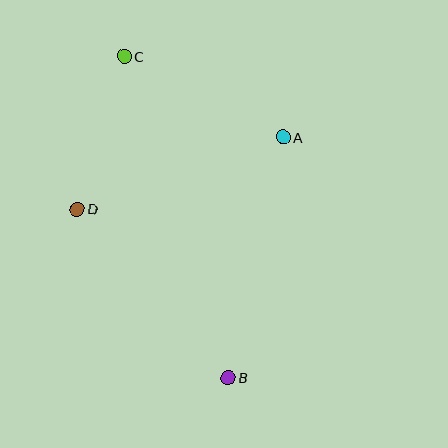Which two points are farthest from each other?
Points B and C are farthest from each other.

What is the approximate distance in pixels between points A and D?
The distance between A and D is approximately 218 pixels.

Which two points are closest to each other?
Points C and D are closest to each other.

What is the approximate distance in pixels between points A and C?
The distance between A and C is approximately 178 pixels.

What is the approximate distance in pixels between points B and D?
The distance between B and D is approximately 227 pixels.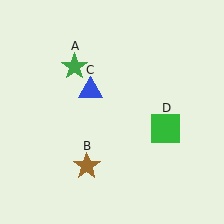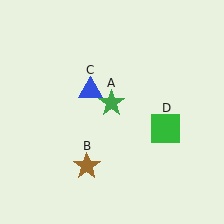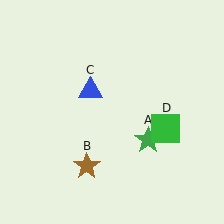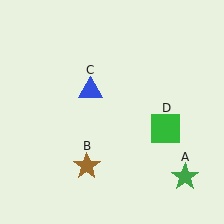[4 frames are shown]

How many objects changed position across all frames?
1 object changed position: green star (object A).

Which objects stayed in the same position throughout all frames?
Brown star (object B) and blue triangle (object C) and green square (object D) remained stationary.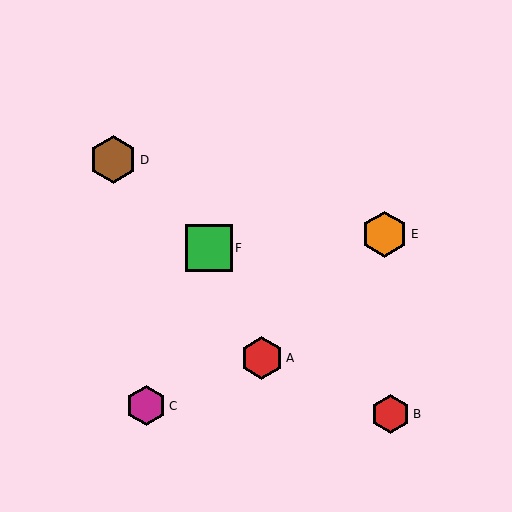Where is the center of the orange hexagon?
The center of the orange hexagon is at (385, 234).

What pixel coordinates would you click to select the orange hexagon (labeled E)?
Click at (385, 234) to select the orange hexagon E.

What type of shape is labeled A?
Shape A is a red hexagon.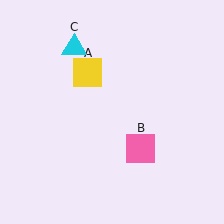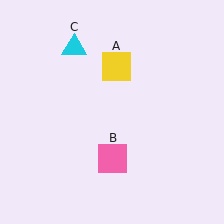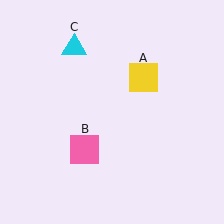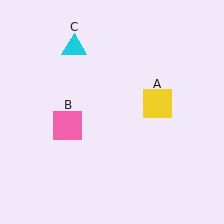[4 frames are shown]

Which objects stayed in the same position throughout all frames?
Cyan triangle (object C) remained stationary.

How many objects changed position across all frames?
2 objects changed position: yellow square (object A), pink square (object B).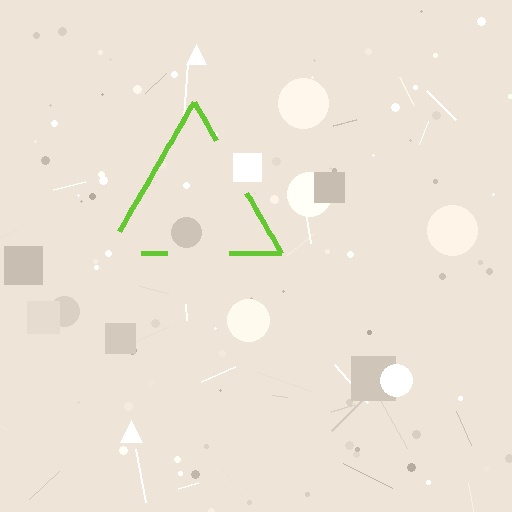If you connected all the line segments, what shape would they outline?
They would outline a triangle.